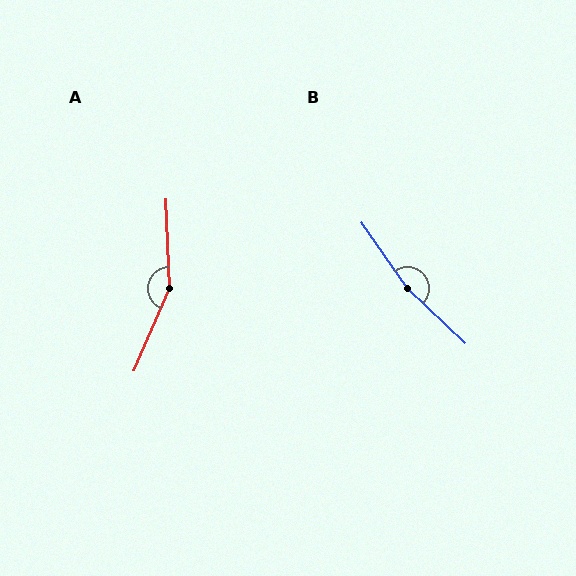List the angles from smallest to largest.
A (154°), B (168°).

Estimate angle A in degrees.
Approximately 154 degrees.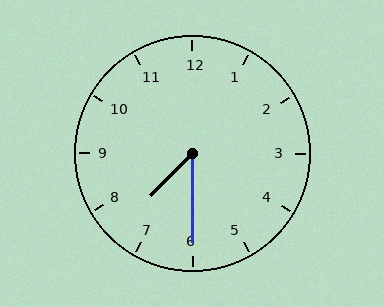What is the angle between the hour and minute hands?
Approximately 45 degrees.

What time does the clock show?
7:30.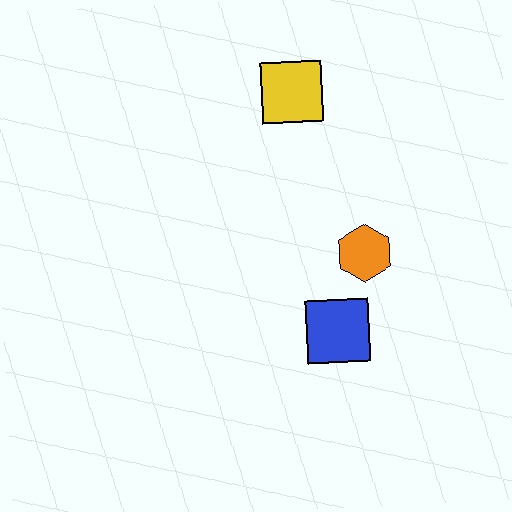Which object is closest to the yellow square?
The orange hexagon is closest to the yellow square.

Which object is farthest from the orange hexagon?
The yellow square is farthest from the orange hexagon.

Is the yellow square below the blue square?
No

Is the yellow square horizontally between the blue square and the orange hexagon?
No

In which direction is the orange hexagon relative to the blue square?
The orange hexagon is above the blue square.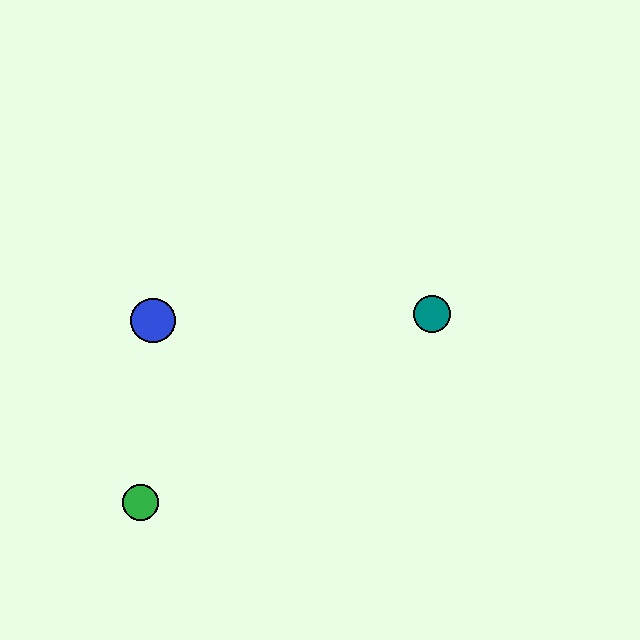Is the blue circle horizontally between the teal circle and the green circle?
Yes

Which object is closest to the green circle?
The blue circle is closest to the green circle.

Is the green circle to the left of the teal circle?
Yes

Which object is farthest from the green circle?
The teal circle is farthest from the green circle.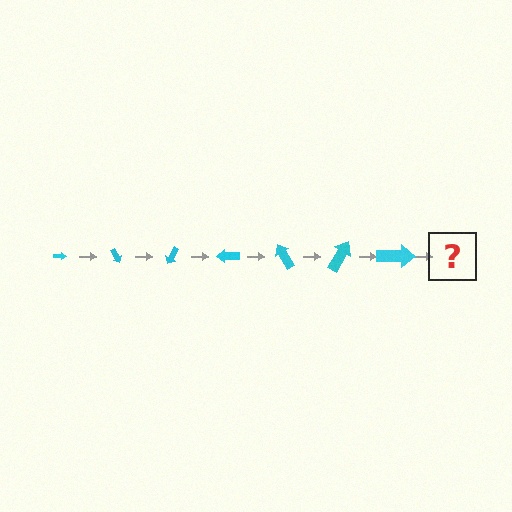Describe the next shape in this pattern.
It should be an arrow, larger than the previous one and rotated 420 degrees from the start.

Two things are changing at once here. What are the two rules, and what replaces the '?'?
The two rules are that the arrow grows larger each step and it rotates 60 degrees each step. The '?' should be an arrow, larger than the previous one and rotated 420 degrees from the start.